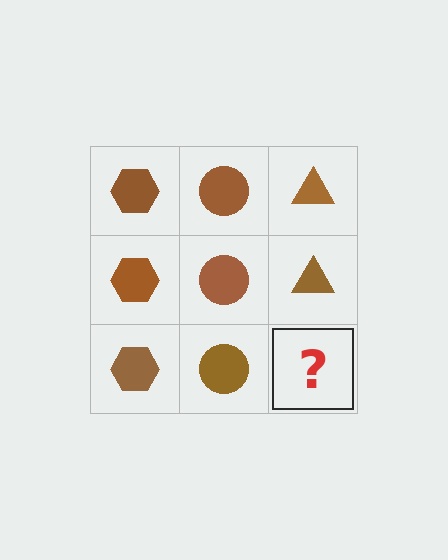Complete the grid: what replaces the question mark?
The question mark should be replaced with a brown triangle.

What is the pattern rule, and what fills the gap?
The rule is that each column has a consistent shape. The gap should be filled with a brown triangle.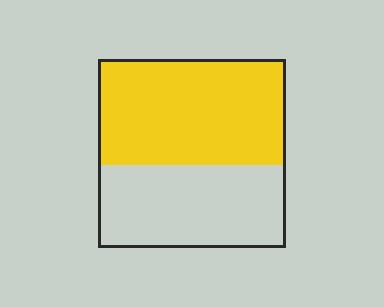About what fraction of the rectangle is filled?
About three fifths (3/5).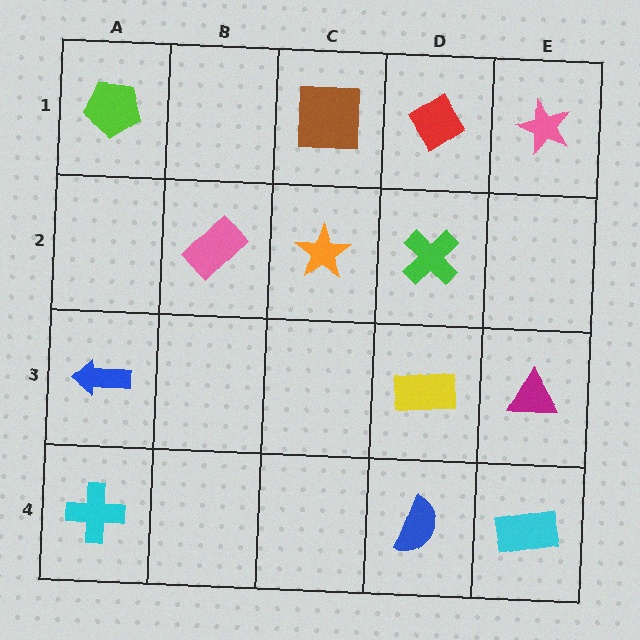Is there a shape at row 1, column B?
No, that cell is empty.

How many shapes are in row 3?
3 shapes.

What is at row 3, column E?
A magenta triangle.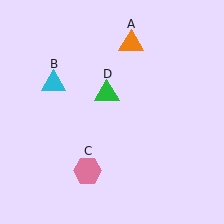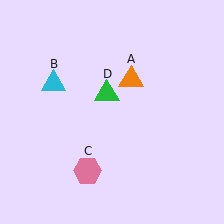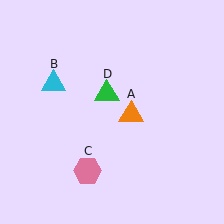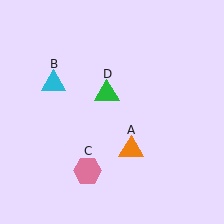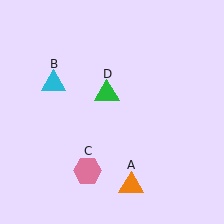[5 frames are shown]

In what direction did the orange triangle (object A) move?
The orange triangle (object A) moved down.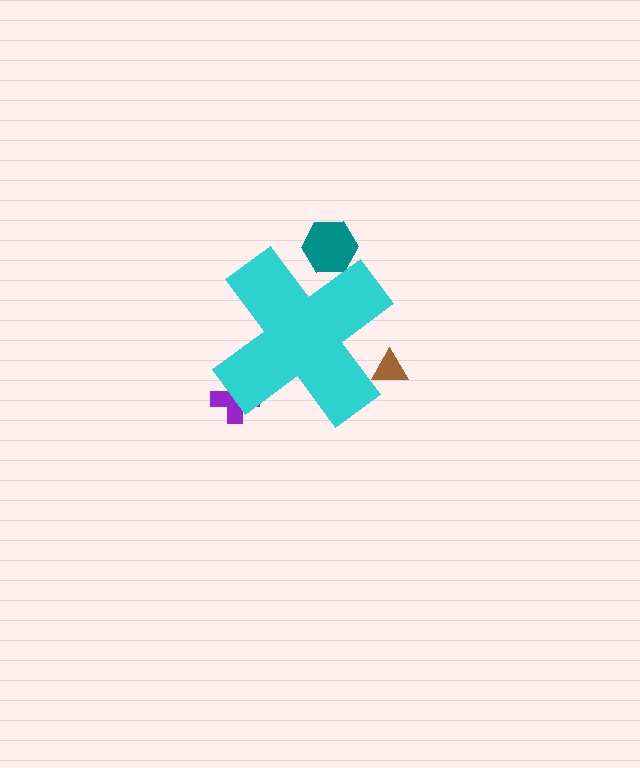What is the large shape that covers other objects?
A cyan cross.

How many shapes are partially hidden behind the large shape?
3 shapes are partially hidden.